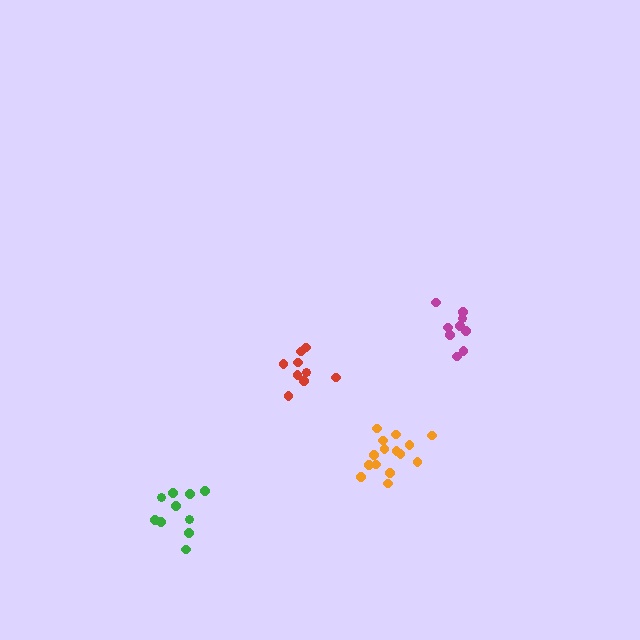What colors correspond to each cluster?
The clusters are colored: orange, red, green, magenta.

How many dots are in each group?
Group 1: 15 dots, Group 2: 9 dots, Group 3: 10 dots, Group 4: 9 dots (43 total).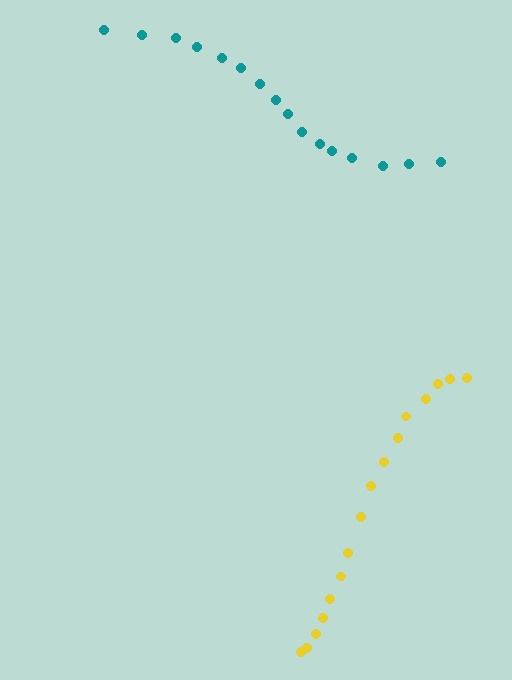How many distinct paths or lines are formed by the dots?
There are 2 distinct paths.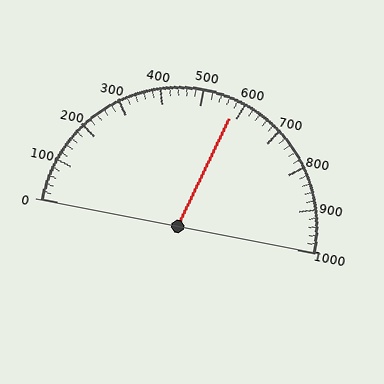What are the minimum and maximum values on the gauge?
The gauge ranges from 0 to 1000.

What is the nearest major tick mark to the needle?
The nearest major tick mark is 600.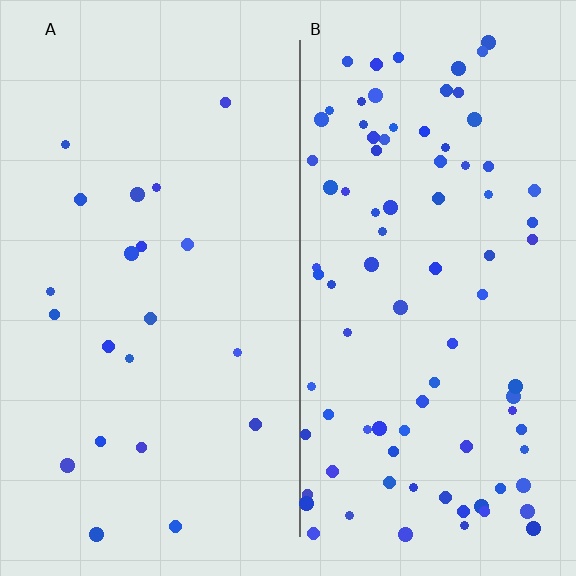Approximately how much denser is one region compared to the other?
Approximately 4.2× — region B over region A.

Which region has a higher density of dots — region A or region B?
B (the right).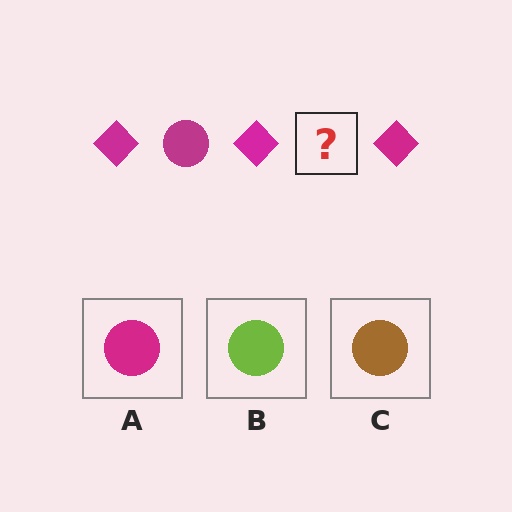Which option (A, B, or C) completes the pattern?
A.